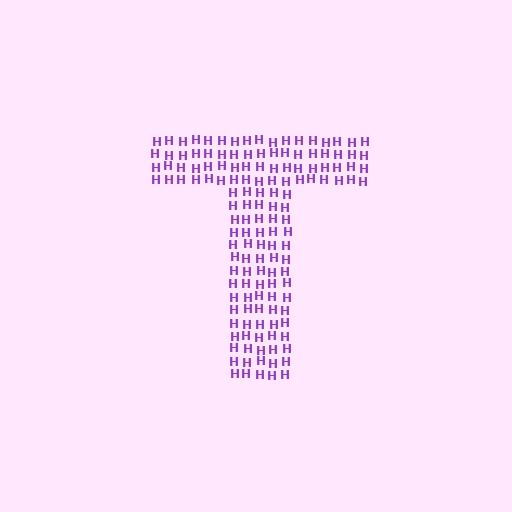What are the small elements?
The small elements are letter H's.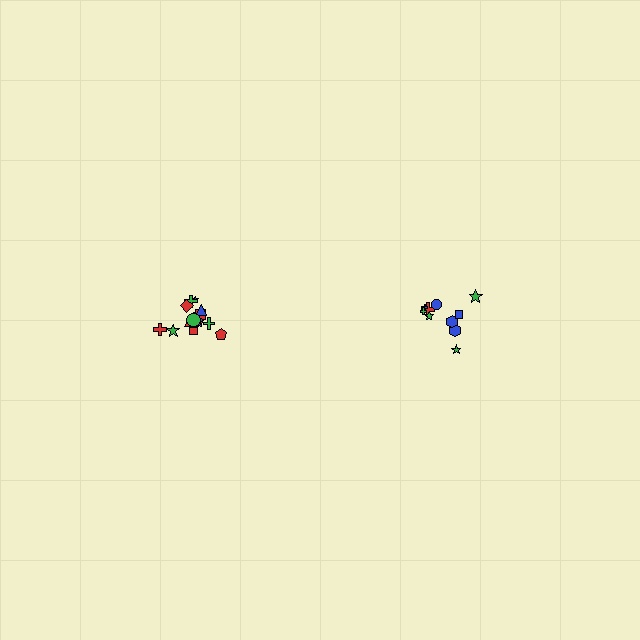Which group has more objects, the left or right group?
The left group.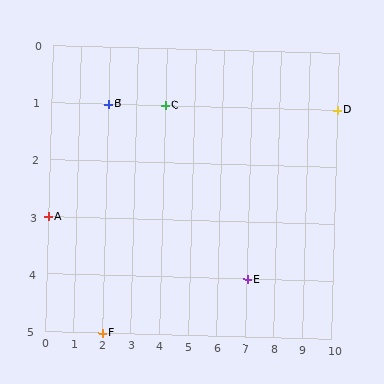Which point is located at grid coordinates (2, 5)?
Point F is at (2, 5).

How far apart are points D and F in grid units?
Points D and F are 8 columns and 4 rows apart (about 8.9 grid units diagonally).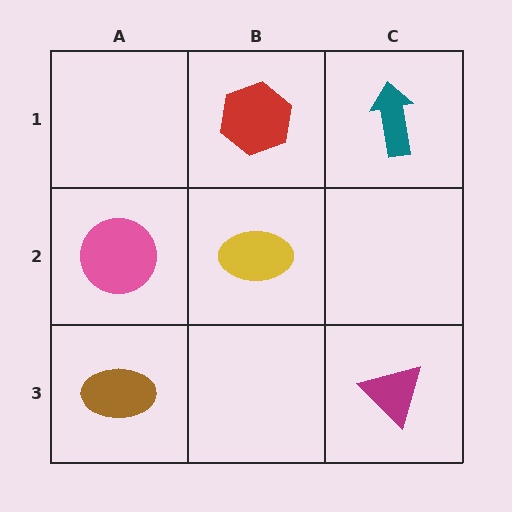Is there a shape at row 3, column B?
No, that cell is empty.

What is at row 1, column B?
A red hexagon.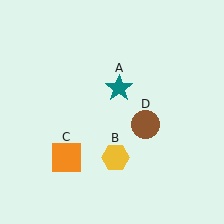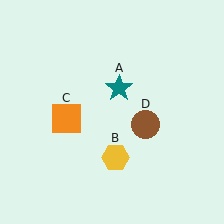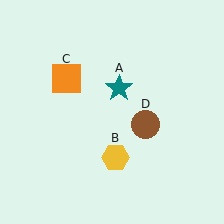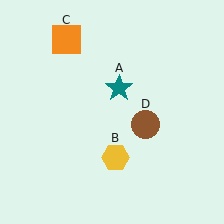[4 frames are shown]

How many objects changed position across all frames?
1 object changed position: orange square (object C).